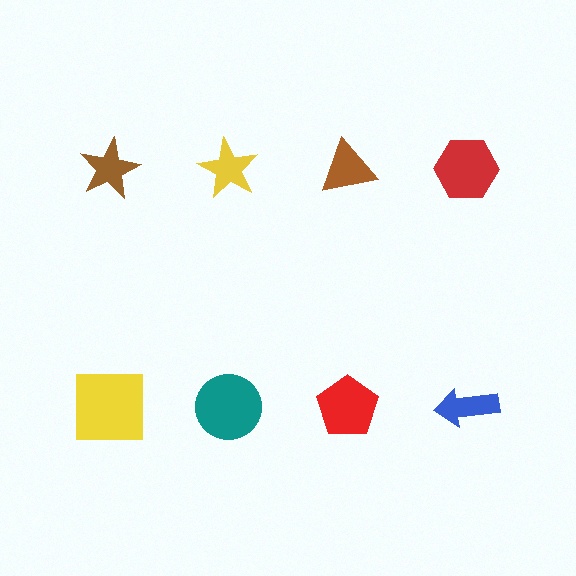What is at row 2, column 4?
A blue arrow.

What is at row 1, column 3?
A brown triangle.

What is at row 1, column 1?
A brown star.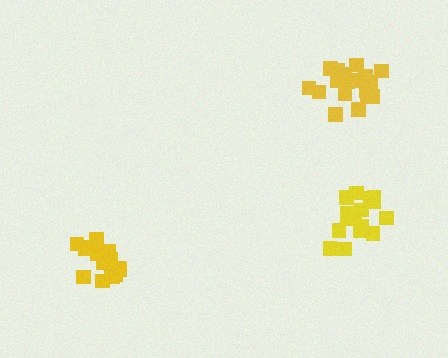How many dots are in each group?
Group 1: 16 dots, Group 2: 20 dots, Group 3: 15 dots (51 total).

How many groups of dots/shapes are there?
There are 3 groups.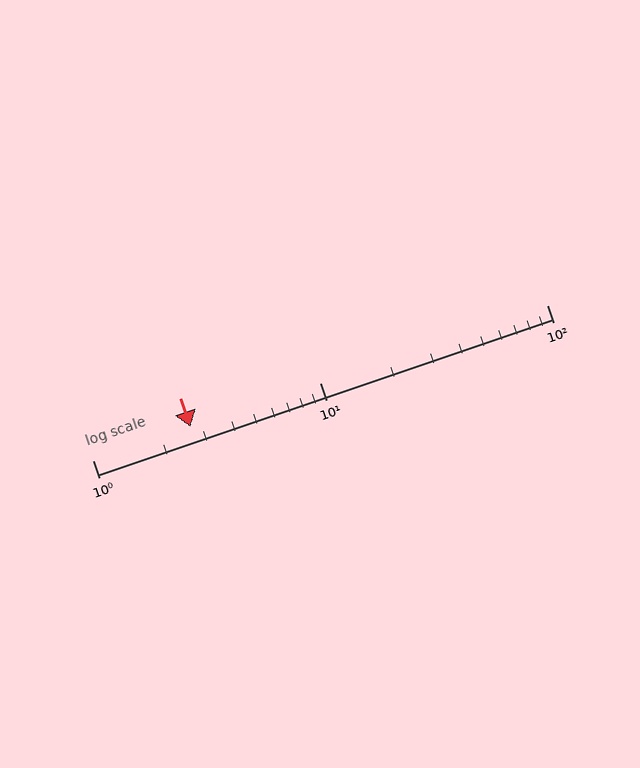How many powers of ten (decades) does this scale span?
The scale spans 2 decades, from 1 to 100.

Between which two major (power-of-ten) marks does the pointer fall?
The pointer is between 1 and 10.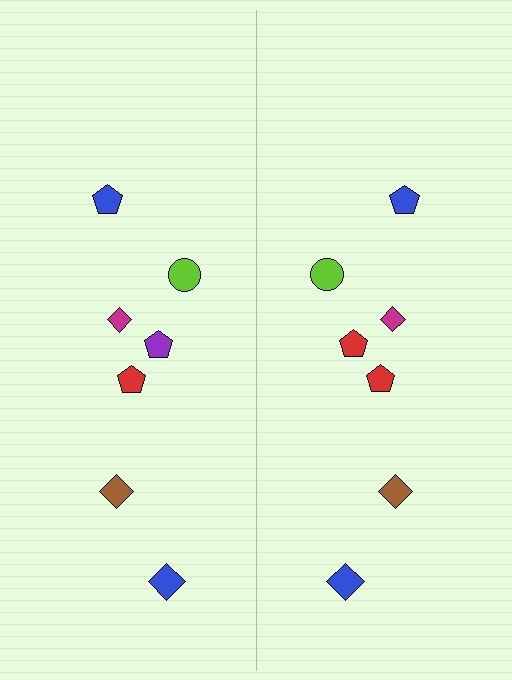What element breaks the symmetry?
The red pentagon on the right side breaks the symmetry — its mirror counterpart is purple.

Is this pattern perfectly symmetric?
No, the pattern is not perfectly symmetric. The red pentagon on the right side breaks the symmetry — its mirror counterpart is purple.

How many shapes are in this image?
There are 14 shapes in this image.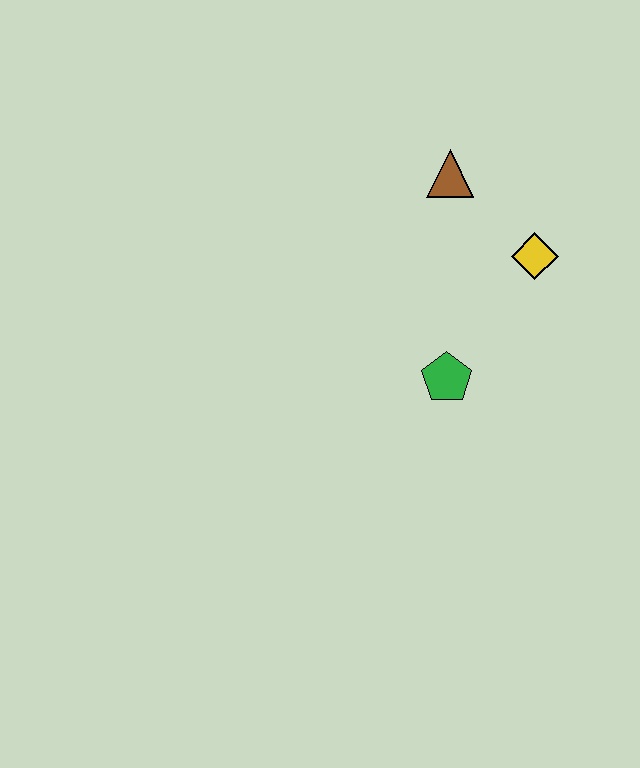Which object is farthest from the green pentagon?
The brown triangle is farthest from the green pentagon.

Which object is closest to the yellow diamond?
The brown triangle is closest to the yellow diamond.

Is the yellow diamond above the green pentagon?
Yes